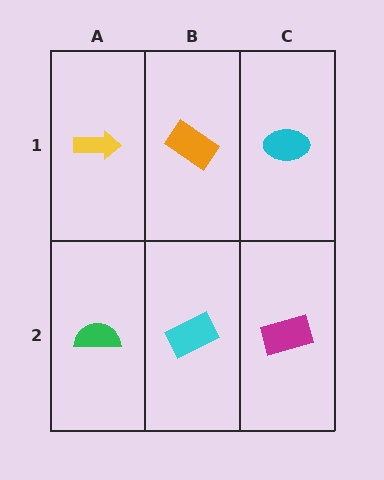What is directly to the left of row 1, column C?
An orange rectangle.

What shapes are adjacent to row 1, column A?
A green semicircle (row 2, column A), an orange rectangle (row 1, column B).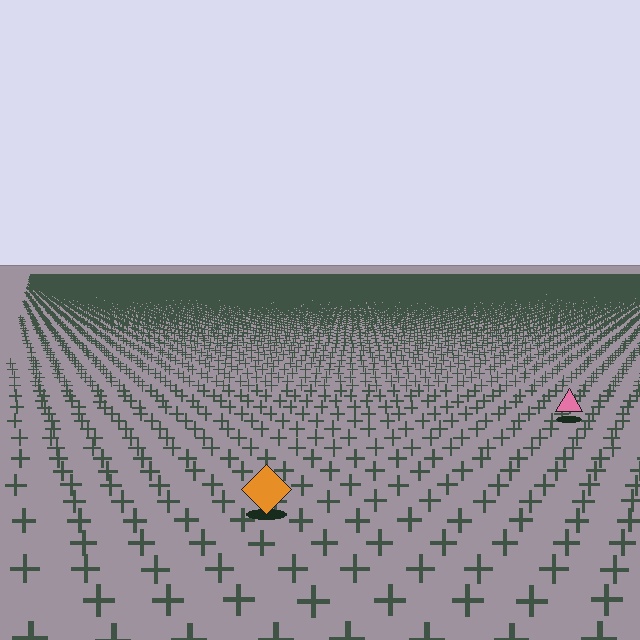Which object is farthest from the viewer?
The pink triangle is farthest from the viewer. It appears smaller and the ground texture around it is denser.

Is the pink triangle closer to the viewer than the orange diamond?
No. The orange diamond is closer — you can tell from the texture gradient: the ground texture is coarser near it.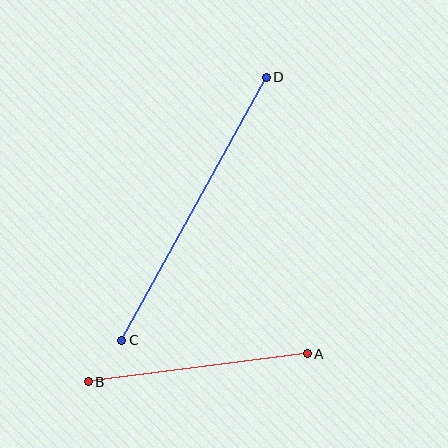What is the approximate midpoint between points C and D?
The midpoint is at approximately (194, 209) pixels.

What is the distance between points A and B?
The distance is approximately 221 pixels.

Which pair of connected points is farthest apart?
Points C and D are farthest apart.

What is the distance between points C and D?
The distance is approximately 300 pixels.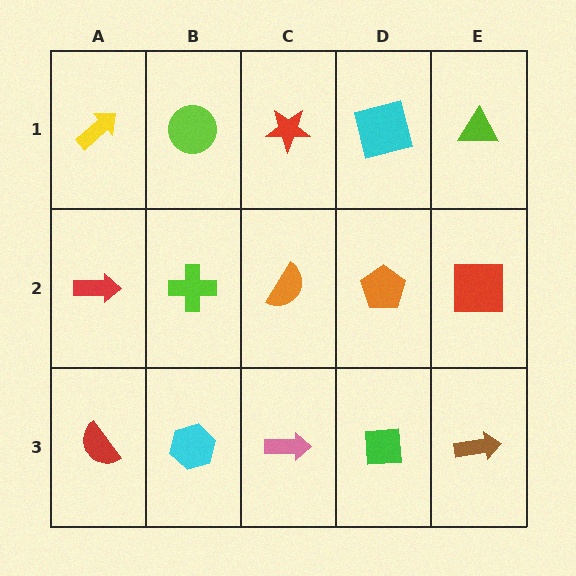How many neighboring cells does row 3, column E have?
2.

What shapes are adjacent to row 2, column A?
A yellow arrow (row 1, column A), a red semicircle (row 3, column A), a lime cross (row 2, column B).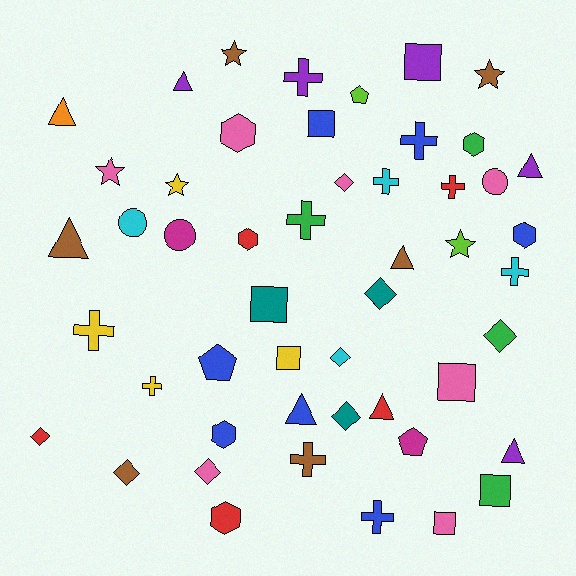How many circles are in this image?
There are 3 circles.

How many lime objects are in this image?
There are 2 lime objects.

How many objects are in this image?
There are 50 objects.